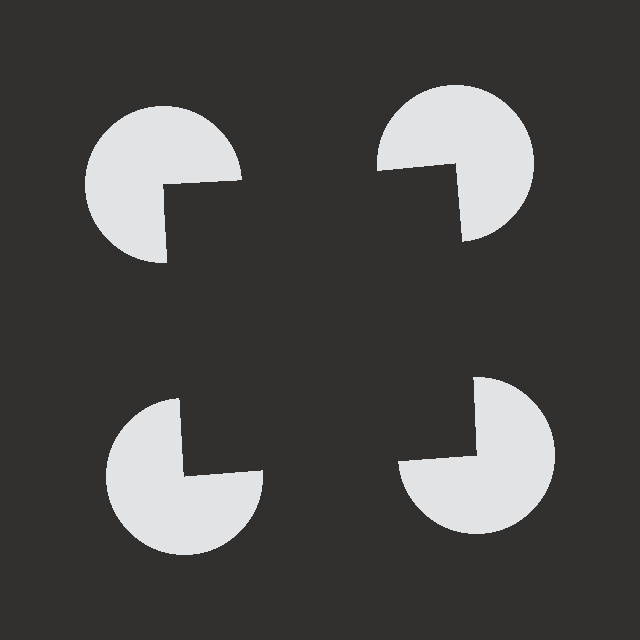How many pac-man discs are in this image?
There are 4 — one at each vertex of the illusory square.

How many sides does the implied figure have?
4 sides.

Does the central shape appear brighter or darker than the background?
It typically appears slightly darker than the background, even though no actual brightness change is drawn.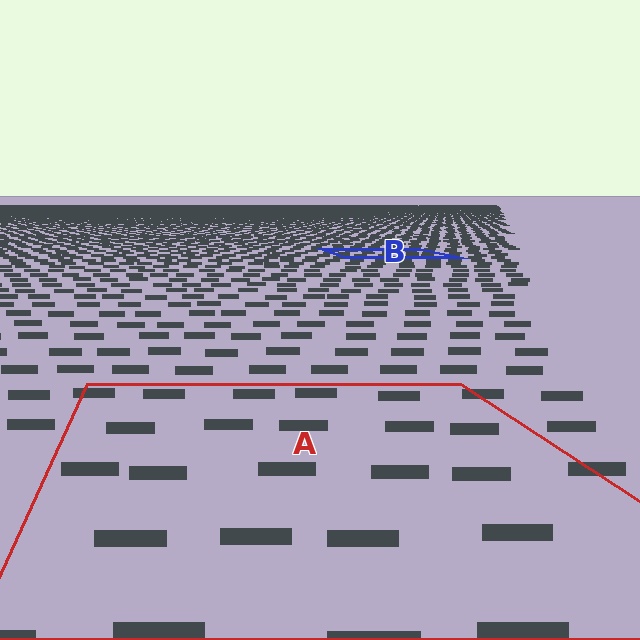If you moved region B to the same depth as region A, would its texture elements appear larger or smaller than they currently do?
They would appear larger. At a closer depth, the same texture elements are projected at a bigger on-screen size.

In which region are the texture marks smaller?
The texture marks are smaller in region B, because it is farther away.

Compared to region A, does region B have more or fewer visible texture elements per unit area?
Region B has more texture elements per unit area — they are packed more densely because it is farther away.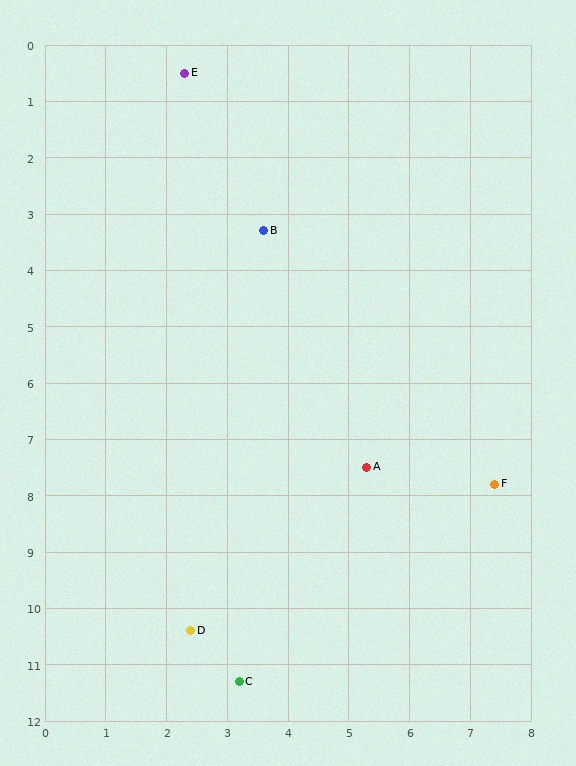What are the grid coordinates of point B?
Point B is at approximately (3.6, 3.3).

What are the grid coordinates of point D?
Point D is at approximately (2.4, 10.4).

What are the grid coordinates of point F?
Point F is at approximately (7.4, 7.8).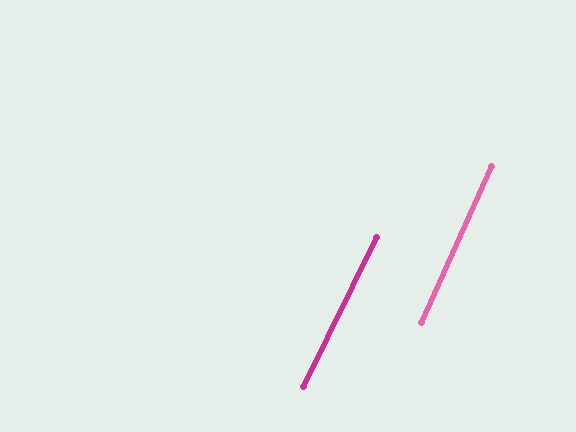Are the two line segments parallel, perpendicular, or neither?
Parallel — their directions differ by only 1.8°.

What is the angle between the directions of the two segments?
Approximately 2 degrees.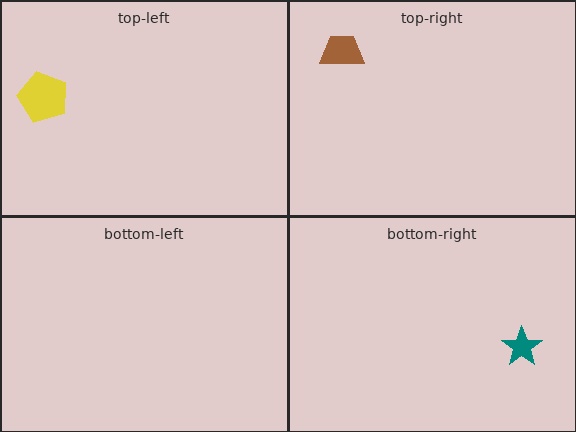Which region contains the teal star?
The bottom-right region.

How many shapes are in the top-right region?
1.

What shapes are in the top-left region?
The yellow pentagon.